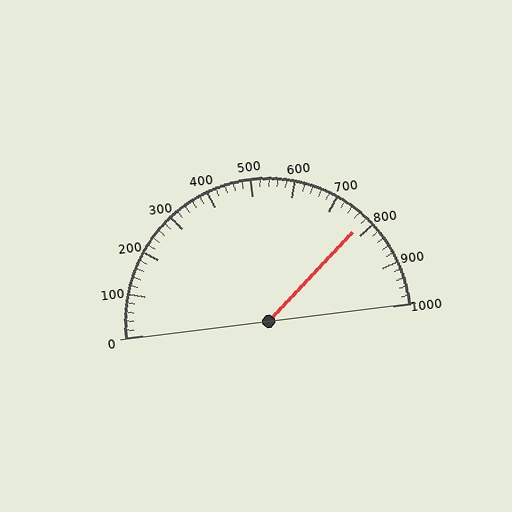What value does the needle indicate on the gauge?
The needle indicates approximately 780.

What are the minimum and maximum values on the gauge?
The gauge ranges from 0 to 1000.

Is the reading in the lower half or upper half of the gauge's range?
The reading is in the upper half of the range (0 to 1000).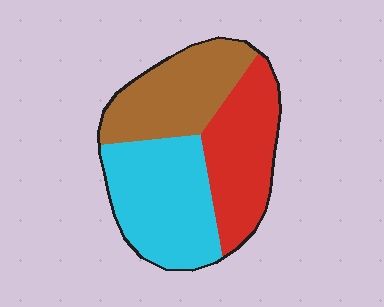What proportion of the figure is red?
Red takes up about one third (1/3) of the figure.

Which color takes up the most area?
Cyan, at roughly 40%.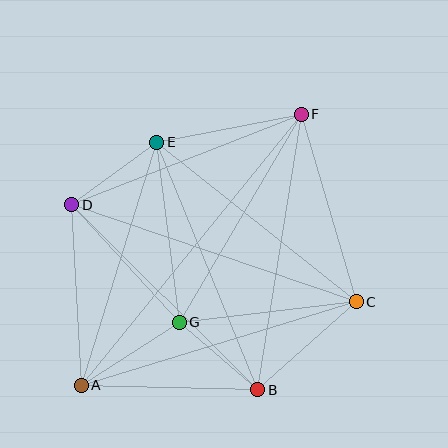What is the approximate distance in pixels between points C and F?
The distance between C and F is approximately 196 pixels.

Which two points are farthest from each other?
Points A and F are farthest from each other.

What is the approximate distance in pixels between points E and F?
The distance between E and F is approximately 147 pixels.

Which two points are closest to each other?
Points B and G are closest to each other.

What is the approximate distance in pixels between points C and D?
The distance between C and D is approximately 301 pixels.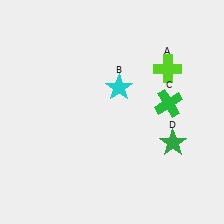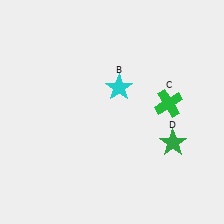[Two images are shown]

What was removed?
The lime cross (A) was removed in Image 2.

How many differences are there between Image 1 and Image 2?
There is 1 difference between the two images.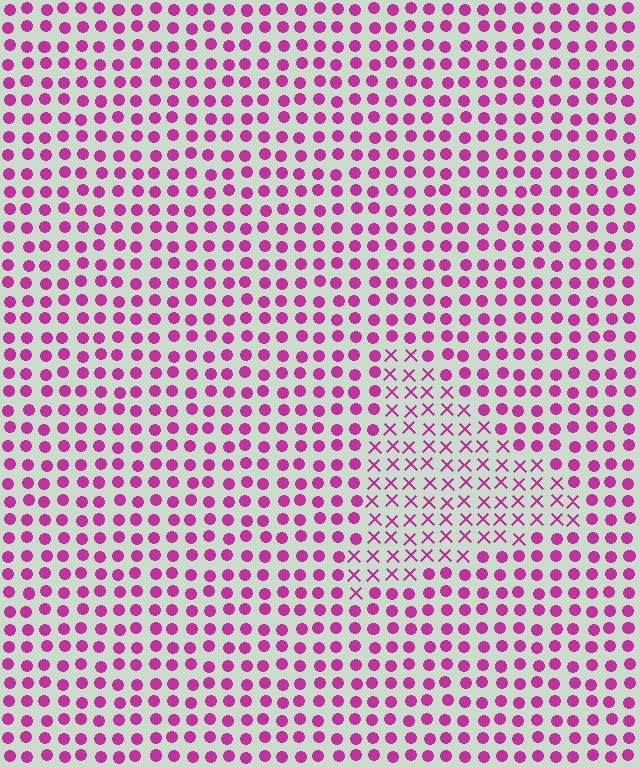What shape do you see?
I see a triangle.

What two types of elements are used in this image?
The image uses X marks inside the triangle region and circles outside it.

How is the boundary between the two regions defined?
The boundary is defined by a change in element shape: X marks inside vs. circles outside. All elements share the same color and spacing.